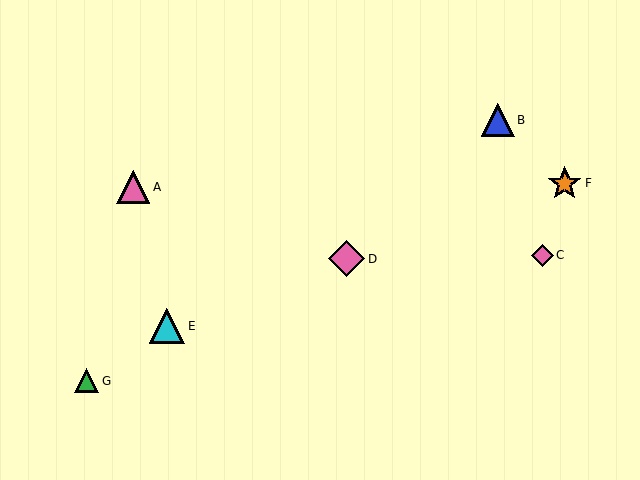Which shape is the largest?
The pink diamond (labeled D) is the largest.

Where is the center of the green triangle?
The center of the green triangle is at (86, 381).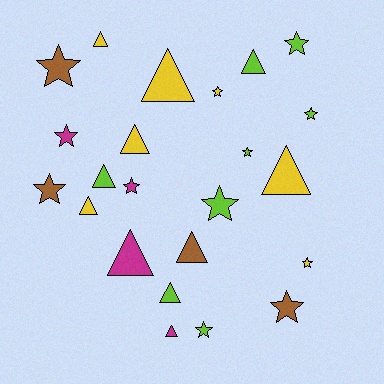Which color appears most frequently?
Lime, with 8 objects.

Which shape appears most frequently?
Star, with 12 objects.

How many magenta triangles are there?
There are 2 magenta triangles.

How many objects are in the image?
There are 23 objects.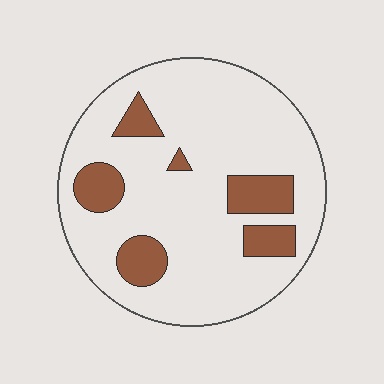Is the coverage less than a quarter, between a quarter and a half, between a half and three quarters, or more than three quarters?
Less than a quarter.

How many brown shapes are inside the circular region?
6.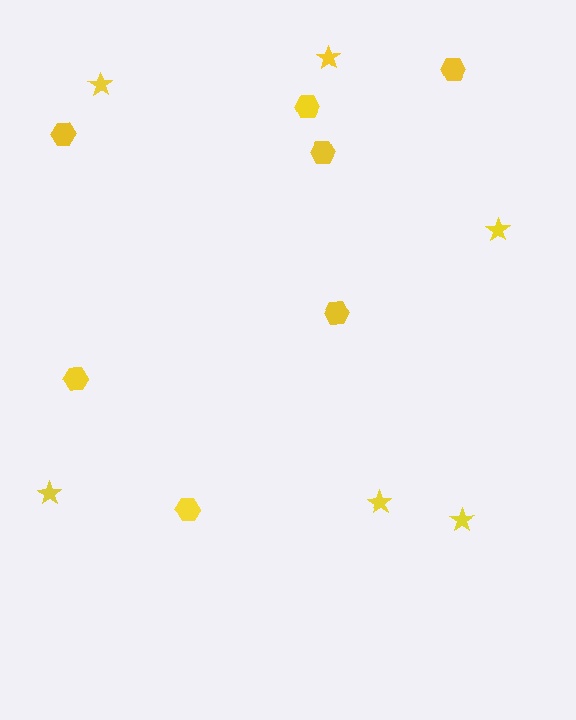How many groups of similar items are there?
There are 2 groups: one group of hexagons (7) and one group of stars (6).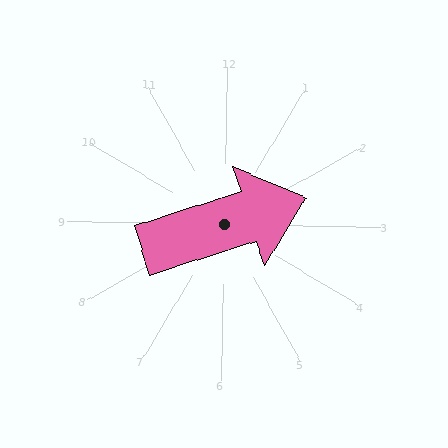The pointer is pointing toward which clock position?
Roughly 2 o'clock.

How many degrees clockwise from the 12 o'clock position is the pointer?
Approximately 71 degrees.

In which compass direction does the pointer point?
East.